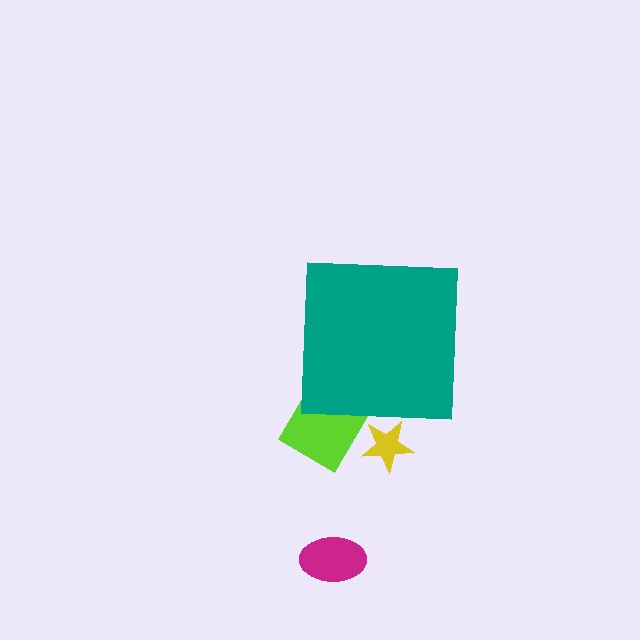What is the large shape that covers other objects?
A teal square.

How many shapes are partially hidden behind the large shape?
2 shapes are partially hidden.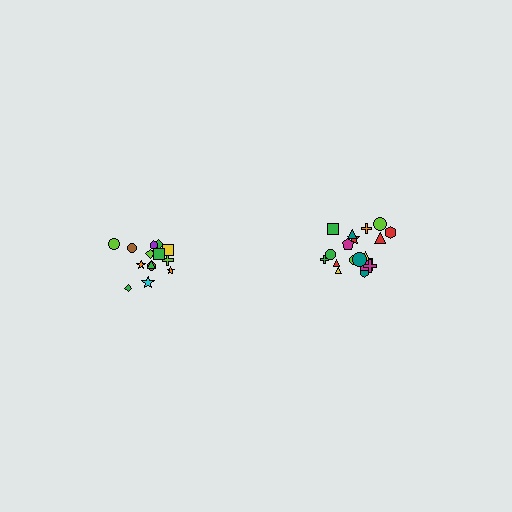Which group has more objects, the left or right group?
The right group.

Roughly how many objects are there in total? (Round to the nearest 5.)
Roughly 35 objects in total.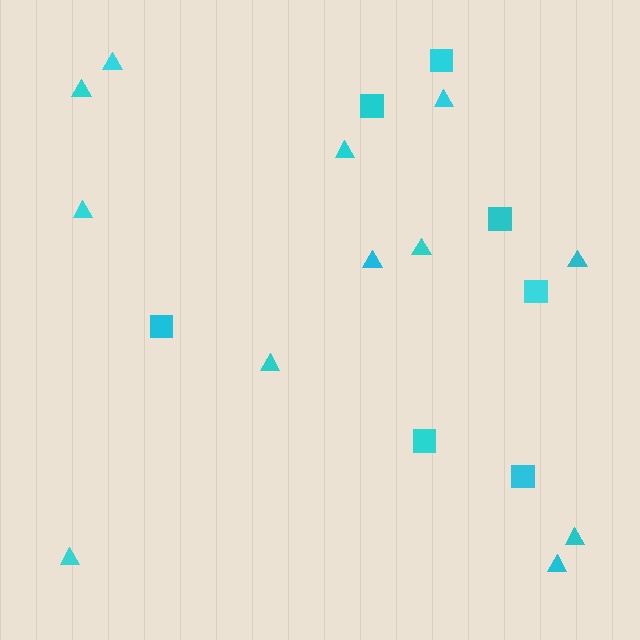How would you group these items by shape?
There are 2 groups: one group of triangles (12) and one group of squares (7).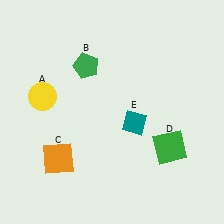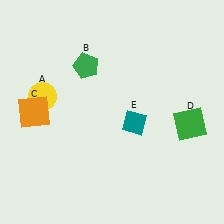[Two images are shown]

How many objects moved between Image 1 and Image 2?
2 objects moved between the two images.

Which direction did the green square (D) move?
The green square (D) moved up.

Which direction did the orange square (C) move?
The orange square (C) moved up.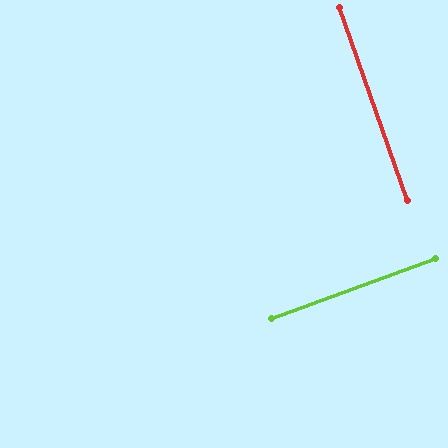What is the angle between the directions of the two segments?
Approximately 89 degrees.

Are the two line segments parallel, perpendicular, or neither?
Perpendicular — they meet at approximately 89°.